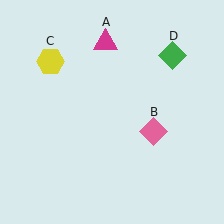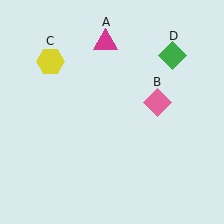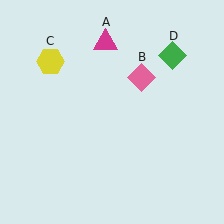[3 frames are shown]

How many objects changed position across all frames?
1 object changed position: pink diamond (object B).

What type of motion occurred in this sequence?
The pink diamond (object B) rotated counterclockwise around the center of the scene.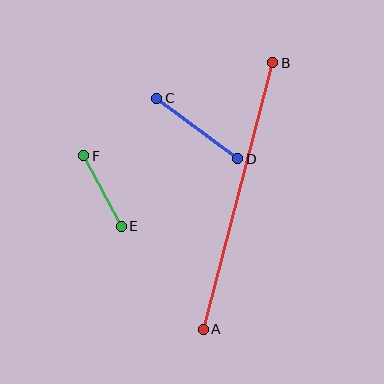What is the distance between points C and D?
The distance is approximately 101 pixels.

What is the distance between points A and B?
The distance is approximately 275 pixels.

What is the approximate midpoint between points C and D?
The midpoint is at approximately (197, 129) pixels.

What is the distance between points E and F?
The distance is approximately 80 pixels.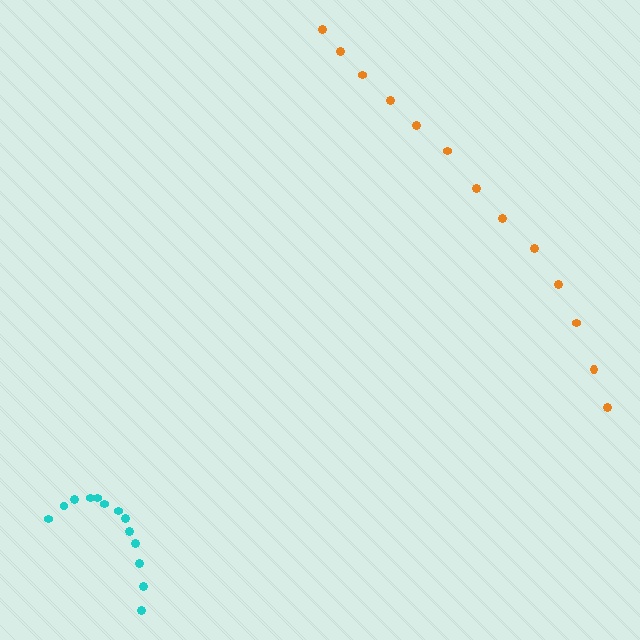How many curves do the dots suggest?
There are 2 distinct paths.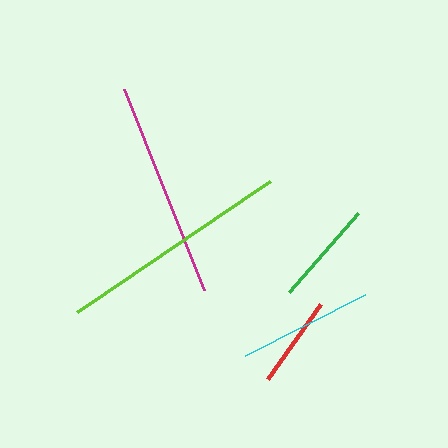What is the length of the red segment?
The red segment is approximately 91 pixels long.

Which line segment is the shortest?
The red line is the shortest at approximately 91 pixels.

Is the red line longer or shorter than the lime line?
The lime line is longer than the red line.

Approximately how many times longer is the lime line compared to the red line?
The lime line is approximately 2.6 times the length of the red line.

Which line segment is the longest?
The lime line is the longest at approximately 234 pixels.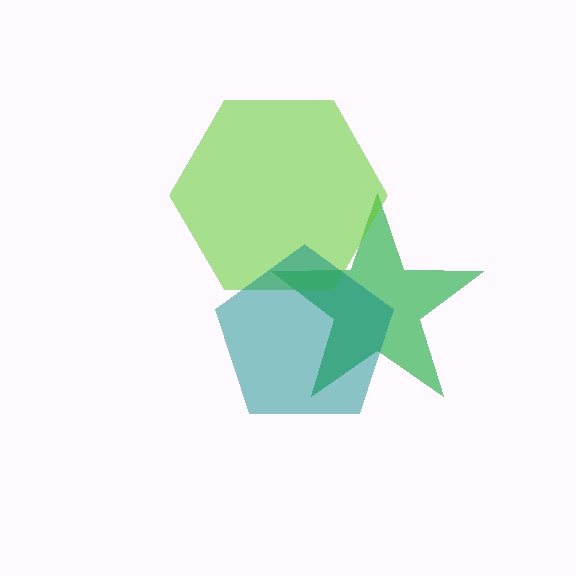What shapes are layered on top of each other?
The layered shapes are: a green star, a lime hexagon, a teal pentagon.